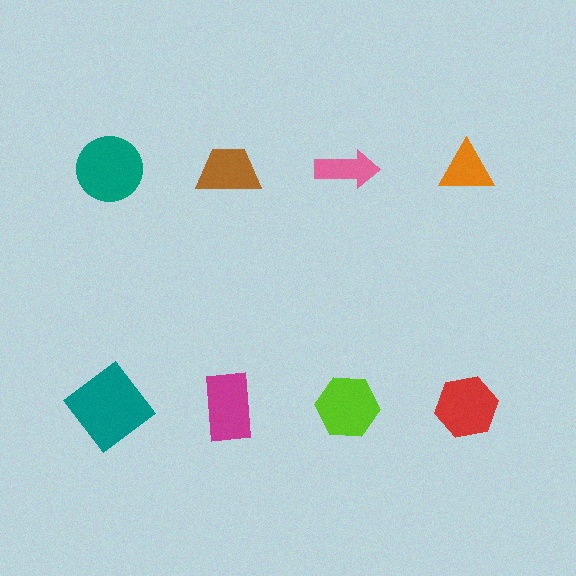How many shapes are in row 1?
4 shapes.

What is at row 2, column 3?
A lime hexagon.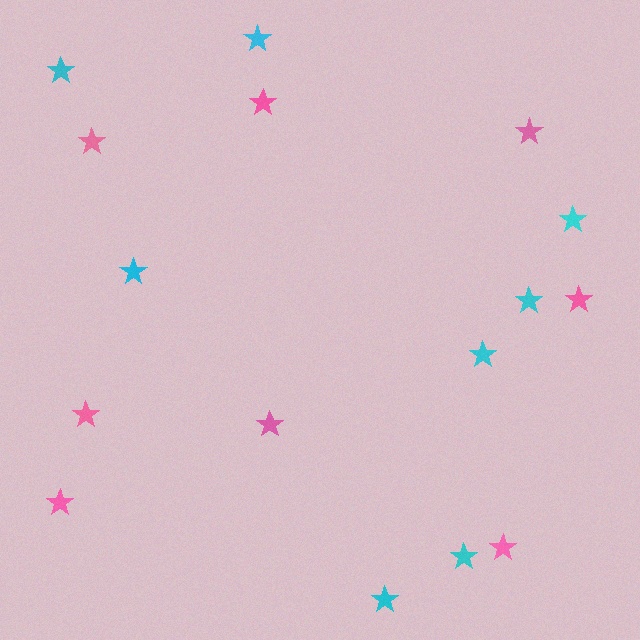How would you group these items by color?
There are 2 groups: one group of pink stars (8) and one group of cyan stars (8).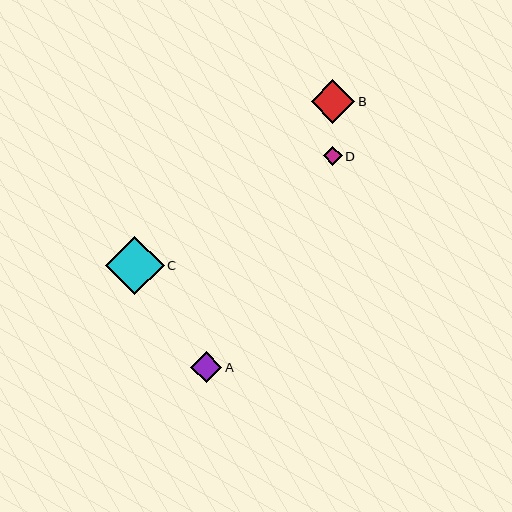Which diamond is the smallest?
Diamond D is the smallest with a size of approximately 19 pixels.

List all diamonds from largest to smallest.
From largest to smallest: C, B, A, D.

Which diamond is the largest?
Diamond C is the largest with a size of approximately 59 pixels.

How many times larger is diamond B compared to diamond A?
Diamond B is approximately 1.4 times the size of diamond A.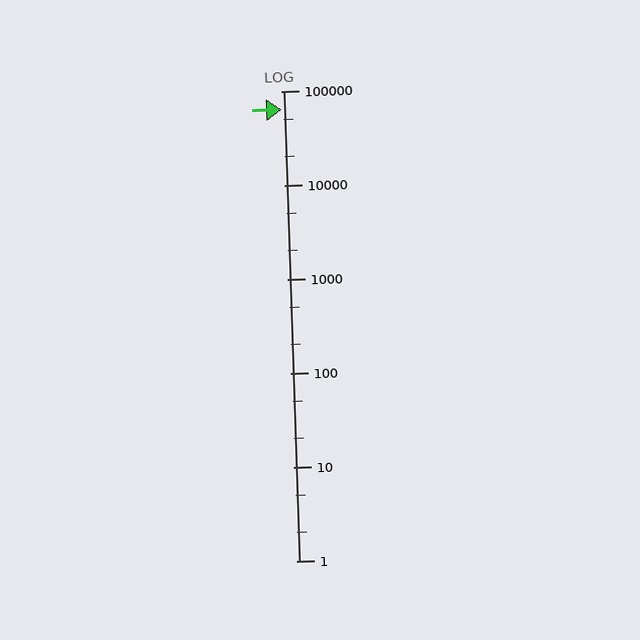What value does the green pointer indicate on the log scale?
The pointer indicates approximately 64000.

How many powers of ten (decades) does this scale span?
The scale spans 5 decades, from 1 to 100000.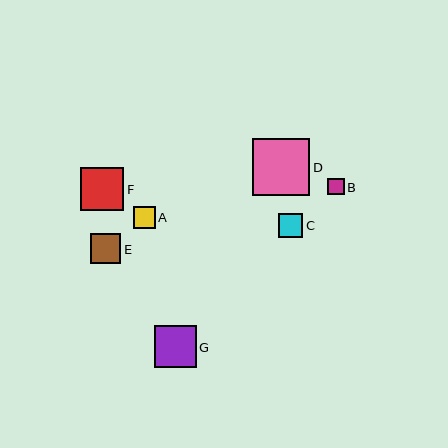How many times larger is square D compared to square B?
Square D is approximately 3.5 times the size of square B.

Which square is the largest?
Square D is the largest with a size of approximately 57 pixels.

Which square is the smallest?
Square B is the smallest with a size of approximately 16 pixels.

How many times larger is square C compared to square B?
Square C is approximately 1.5 times the size of square B.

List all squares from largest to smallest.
From largest to smallest: D, F, G, E, C, A, B.